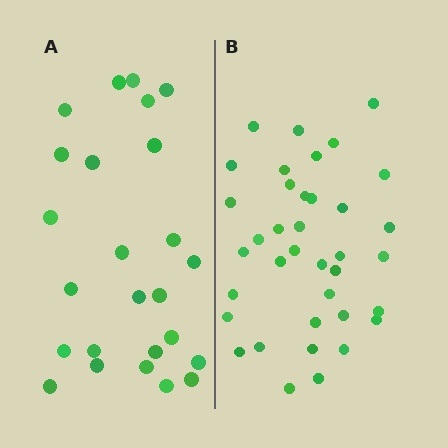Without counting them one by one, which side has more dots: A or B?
Region B (the right region) has more dots.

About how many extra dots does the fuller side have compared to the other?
Region B has roughly 12 or so more dots than region A.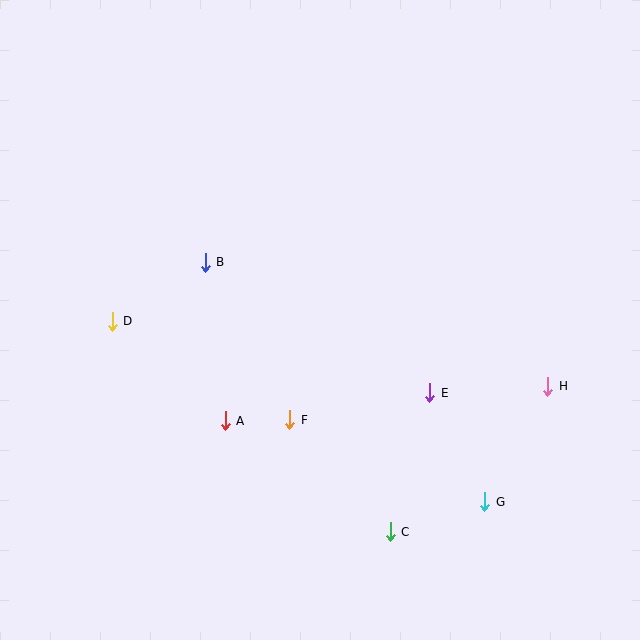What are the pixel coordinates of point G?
Point G is at (485, 502).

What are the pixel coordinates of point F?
Point F is at (290, 420).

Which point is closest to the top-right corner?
Point H is closest to the top-right corner.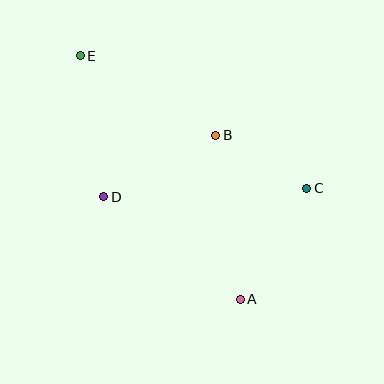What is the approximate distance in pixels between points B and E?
The distance between B and E is approximately 157 pixels.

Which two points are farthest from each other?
Points A and E are farthest from each other.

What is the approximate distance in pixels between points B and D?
The distance between B and D is approximately 128 pixels.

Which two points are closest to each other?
Points B and C are closest to each other.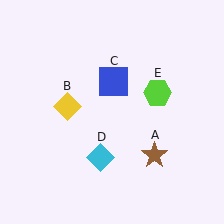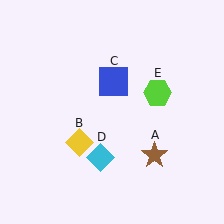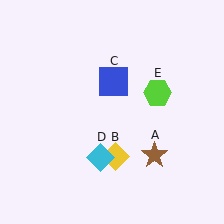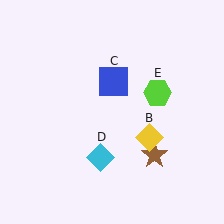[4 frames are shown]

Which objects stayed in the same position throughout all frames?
Brown star (object A) and blue square (object C) and cyan diamond (object D) and lime hexagon (object E) remained stationary.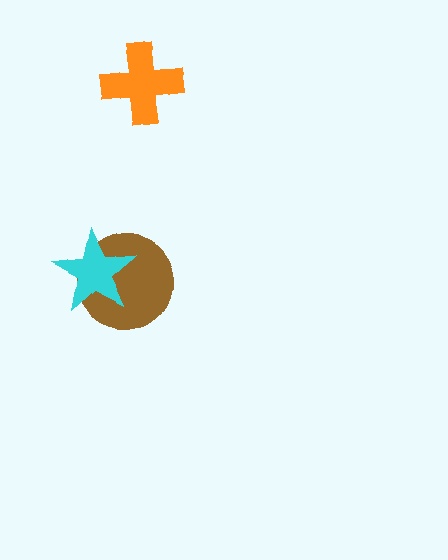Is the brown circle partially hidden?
Yes, it is partially covered by another shape.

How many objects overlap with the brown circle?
1 object overlaps with the brown circle.